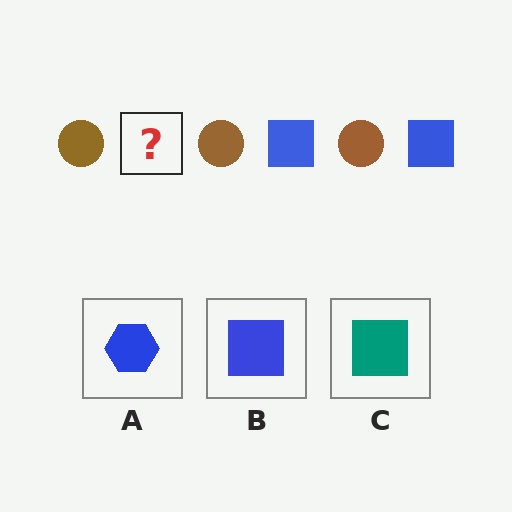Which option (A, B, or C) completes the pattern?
B.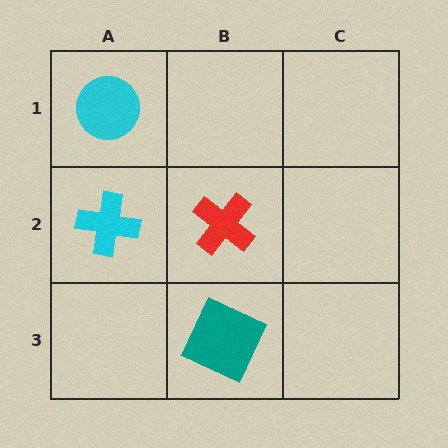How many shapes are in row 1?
1 shape.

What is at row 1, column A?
A cyan circle.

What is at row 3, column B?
A teal square.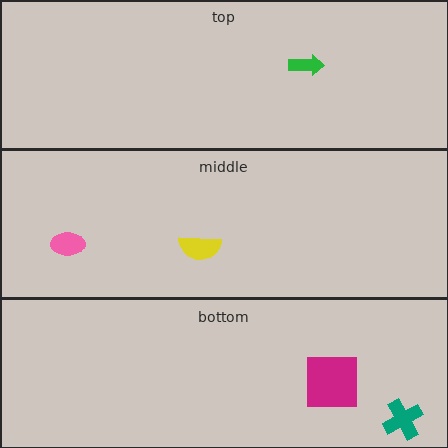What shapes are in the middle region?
The yellow semicircle, the pink ellipse.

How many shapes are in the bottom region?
2.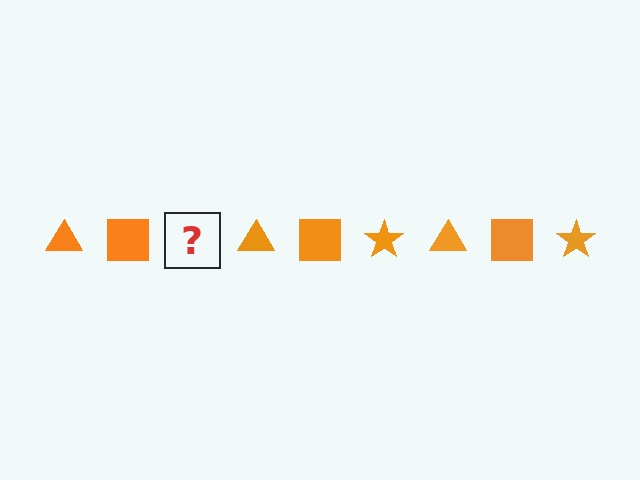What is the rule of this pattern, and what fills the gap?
The rule is that the pattern cycles through triangle, square, star shapes in orange. The gap should be filled with an orange star.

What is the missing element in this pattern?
The missing element is an orange star.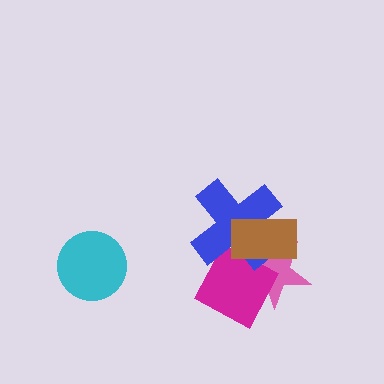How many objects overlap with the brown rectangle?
3 objects overlap with the brown rectangle.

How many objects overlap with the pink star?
3 objects overlap with the pink star.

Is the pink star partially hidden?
Yes, it is partially covered by another shape.